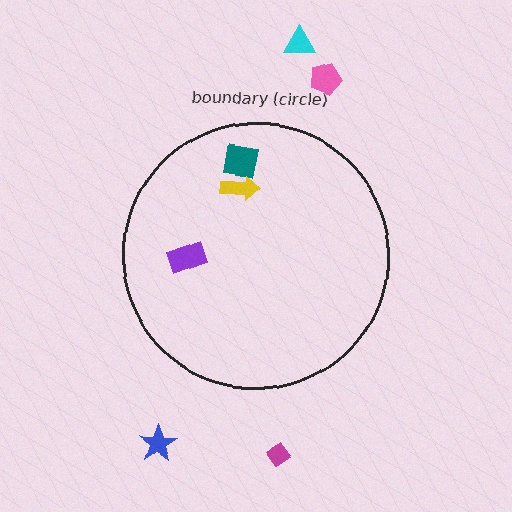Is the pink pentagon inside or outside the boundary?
Outside.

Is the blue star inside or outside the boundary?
Outside.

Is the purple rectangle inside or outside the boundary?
Inside.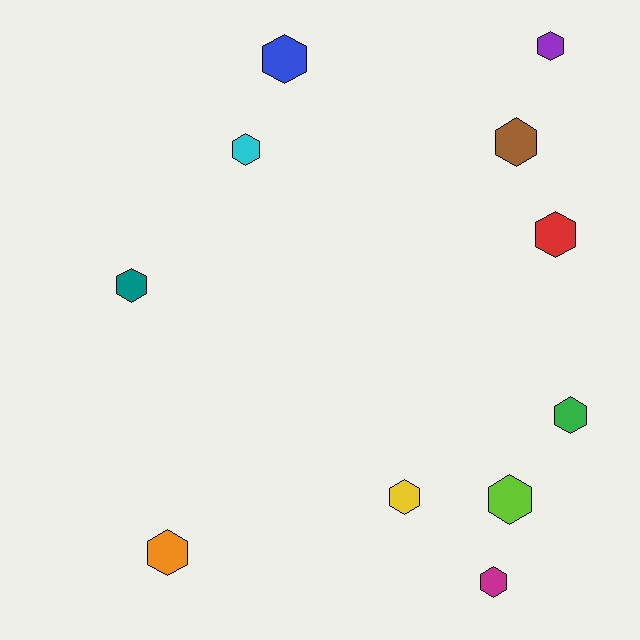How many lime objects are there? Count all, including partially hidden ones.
There is 1 lime object.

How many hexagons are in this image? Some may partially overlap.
There are 11 hexagons.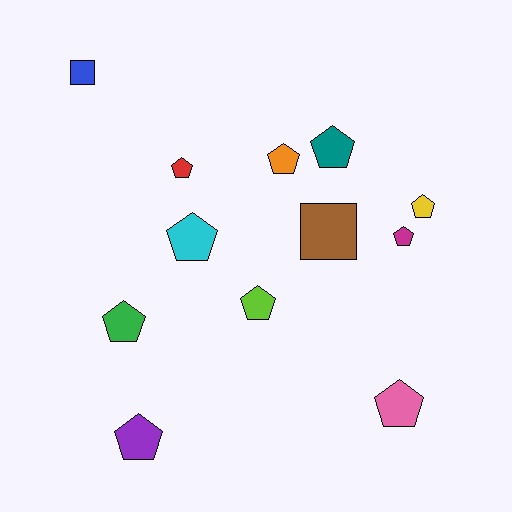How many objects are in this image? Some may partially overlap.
There are 12 objects.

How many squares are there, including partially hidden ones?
There are 2 squares.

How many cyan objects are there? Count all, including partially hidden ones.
There is 1 cyan object.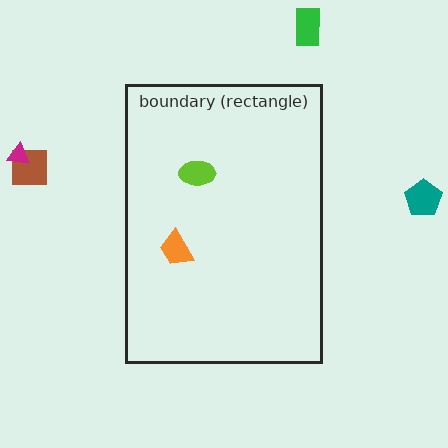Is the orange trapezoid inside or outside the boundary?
Inside.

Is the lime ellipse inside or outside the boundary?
Inside.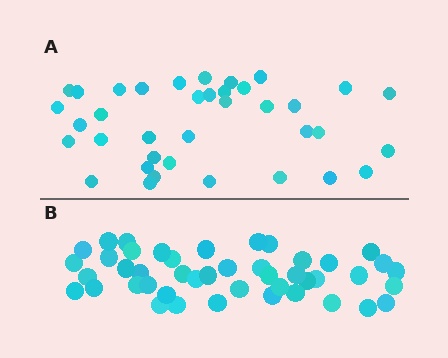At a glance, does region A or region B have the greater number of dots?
Region B (the bottom region) has more dots.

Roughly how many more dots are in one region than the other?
Region B has roughly 8 or so more dots than region A.